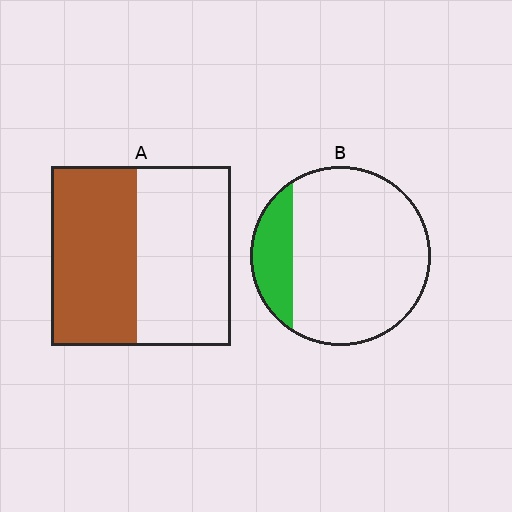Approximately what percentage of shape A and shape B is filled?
A is approximately 50% and B is approximately 20%.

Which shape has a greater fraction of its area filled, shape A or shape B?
Shape A.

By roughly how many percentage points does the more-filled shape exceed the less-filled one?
By roughly 30 percentage points (A over B).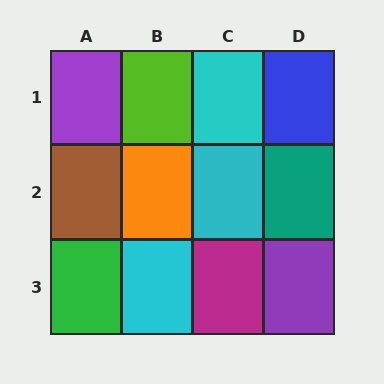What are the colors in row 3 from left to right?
Green, cyan, magenta, purple.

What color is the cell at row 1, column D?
Blue.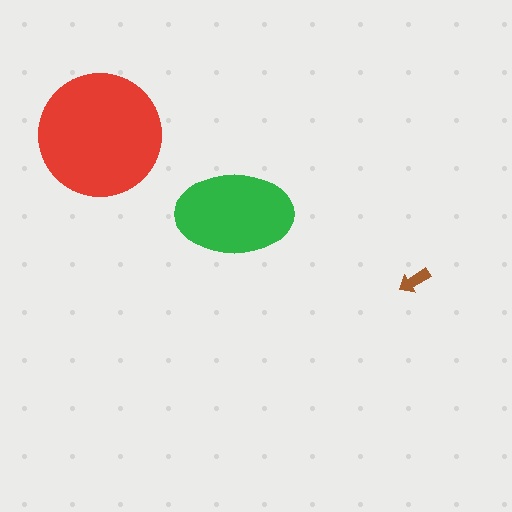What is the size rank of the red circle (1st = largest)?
1st.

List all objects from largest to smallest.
The red circle, the green ellipse, the brown arrow.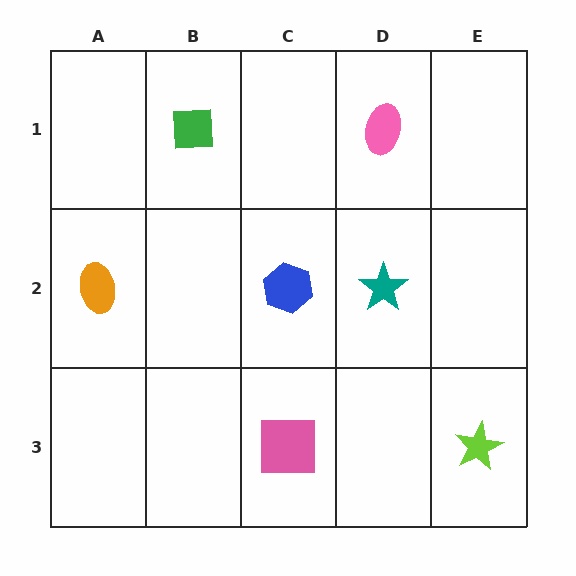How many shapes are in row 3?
2 shapes.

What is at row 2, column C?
A blue hexagon.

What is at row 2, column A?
An orange ellipse.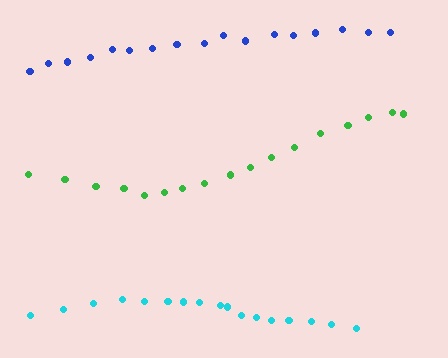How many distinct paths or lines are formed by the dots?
There are 3 distinct paths.